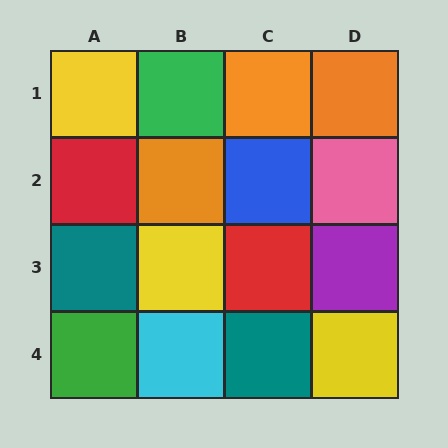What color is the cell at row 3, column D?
Purple.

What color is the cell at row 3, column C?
Red.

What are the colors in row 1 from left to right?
Yellow, green, orange, orange.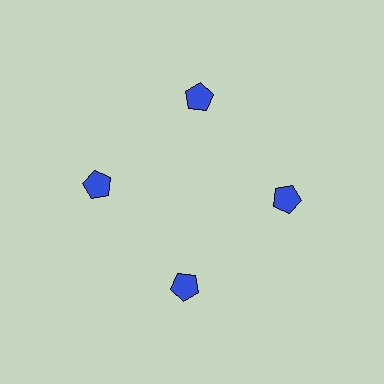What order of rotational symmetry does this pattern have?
This pattern has 4-fold rotational symmetry.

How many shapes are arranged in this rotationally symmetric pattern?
There are 4 shapes, arranged in 4 groups of 1.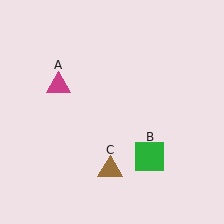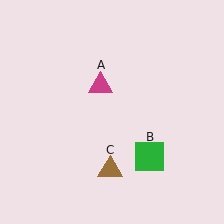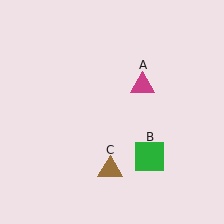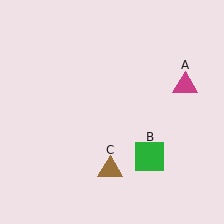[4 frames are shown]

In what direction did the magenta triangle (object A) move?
The magenta triangle (object A) moved right.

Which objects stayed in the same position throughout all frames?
Green square (object B) and brown triangle (object C) remained stationary.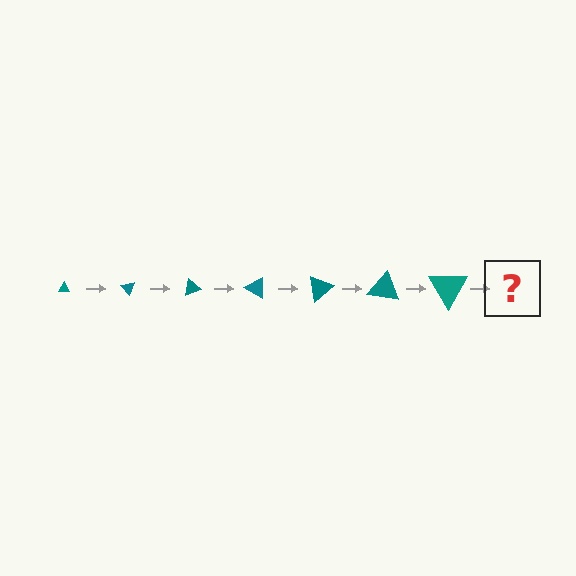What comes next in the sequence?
The next element should be a triangle, larger than the previous one and rotated 350 degrees from the start.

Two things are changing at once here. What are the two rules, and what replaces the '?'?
The two rules are that the triangle grows larger each step and it rotates 50 degrees each step. The '?' should be a triangle, larger than the previous one and rotated 350 degrees from the start.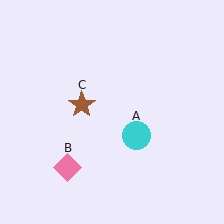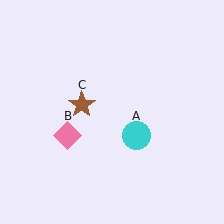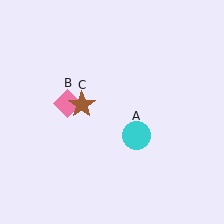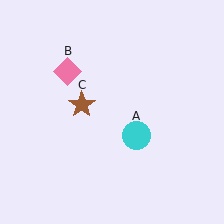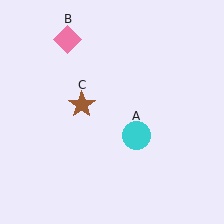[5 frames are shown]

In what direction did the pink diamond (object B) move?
The pink diamond (object B) moved up.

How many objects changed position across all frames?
1 object changed position: pink diamond (object B).